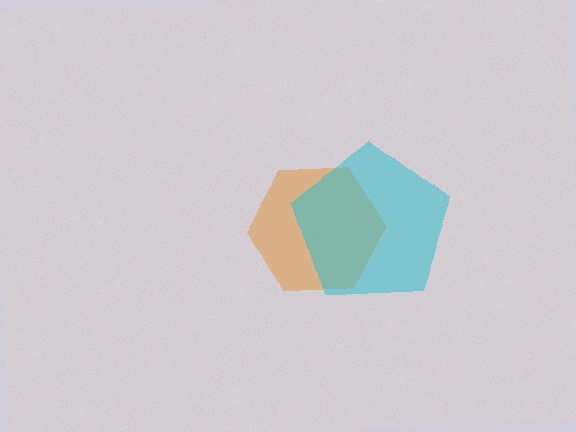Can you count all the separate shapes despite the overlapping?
Yes, there are 2 separate shapes.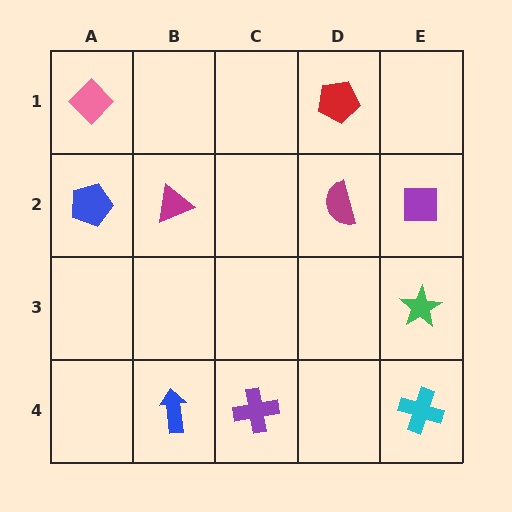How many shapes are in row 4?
3 shapes.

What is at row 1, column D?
A red pentagon.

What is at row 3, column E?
A green star.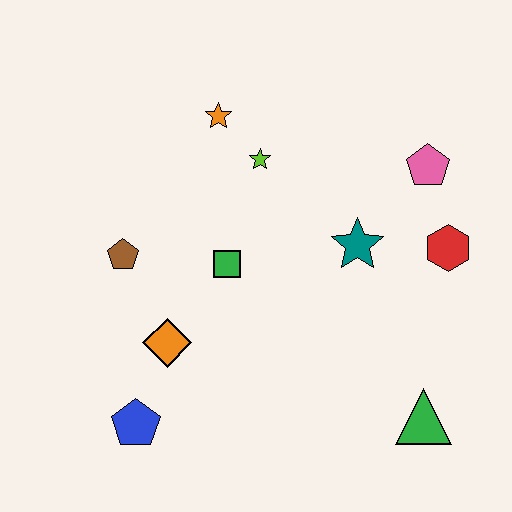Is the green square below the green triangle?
No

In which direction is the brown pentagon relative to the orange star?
The brown pentagon is below the orange star.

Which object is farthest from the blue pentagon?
The pink pentagon is farthest from the blue pentagon.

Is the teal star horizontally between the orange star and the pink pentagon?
Yes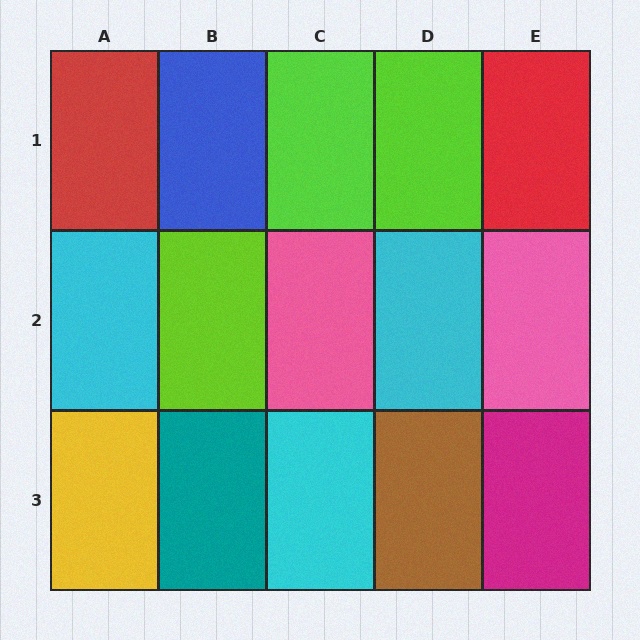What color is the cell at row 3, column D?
Brown.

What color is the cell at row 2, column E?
Pink.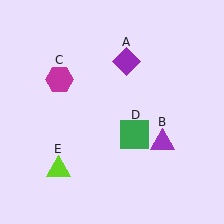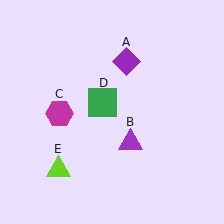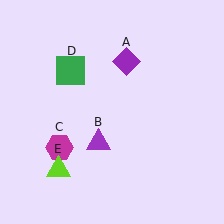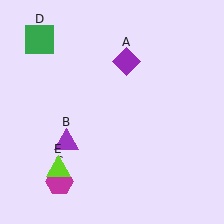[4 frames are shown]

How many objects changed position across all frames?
3 objects changed position: purple triangle (object B), magenta hexagon (object C), green square (object D).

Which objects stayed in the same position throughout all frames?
Purple diamond (object A) and lime triangle (object E) remained stationary.